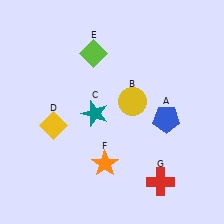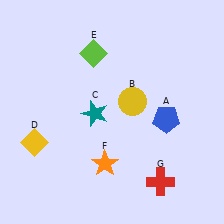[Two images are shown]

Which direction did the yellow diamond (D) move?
The yellow diamond (D) moved left.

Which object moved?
The yellow diamond (D) moved left.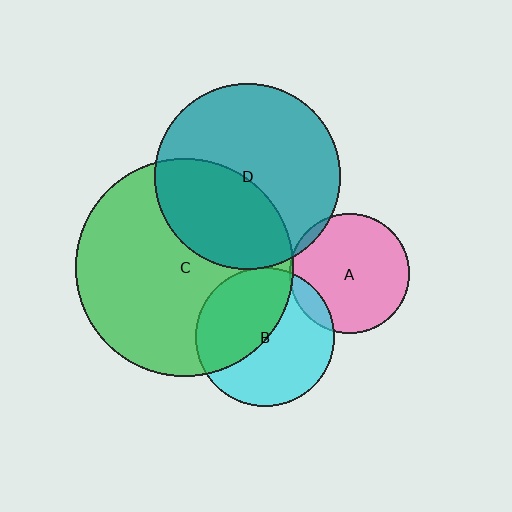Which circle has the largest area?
Circle C (green).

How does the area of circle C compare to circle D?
Approximately 1.4 times.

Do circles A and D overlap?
Yes.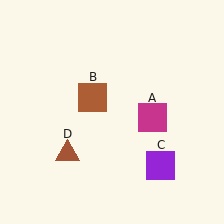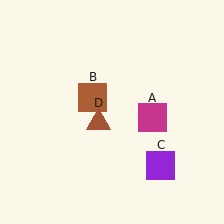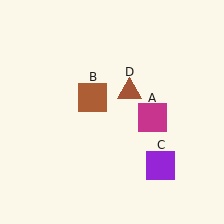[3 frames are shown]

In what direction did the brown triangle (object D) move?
The brown triangle (object D) moved up and to the right.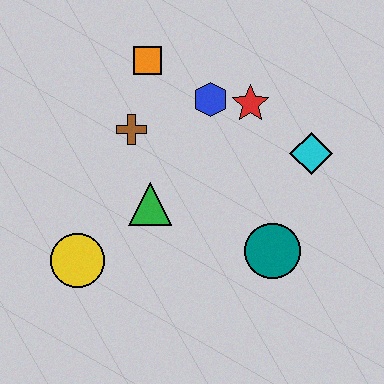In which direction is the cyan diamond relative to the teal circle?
The cyan diamond is above the teal circle.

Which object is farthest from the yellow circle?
The cyan diamond is farthest from the yellow circle.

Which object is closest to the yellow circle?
The green triangle is closest to the yellow circle.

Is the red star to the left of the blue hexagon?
No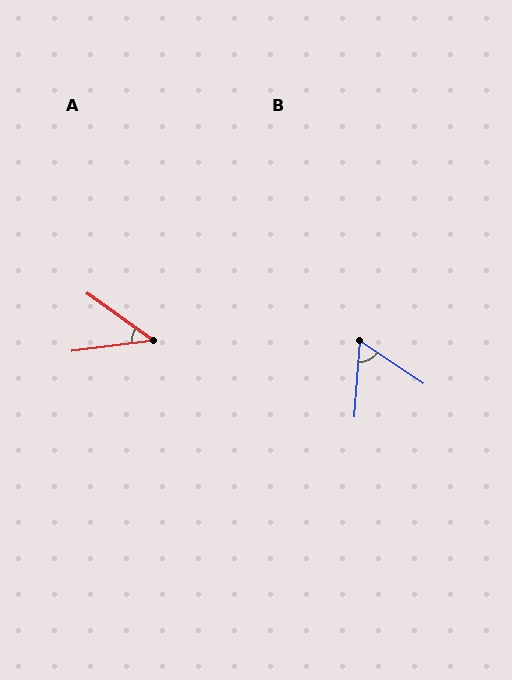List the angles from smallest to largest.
A (43°), B (60°).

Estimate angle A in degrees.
Approximately 43 degrees.